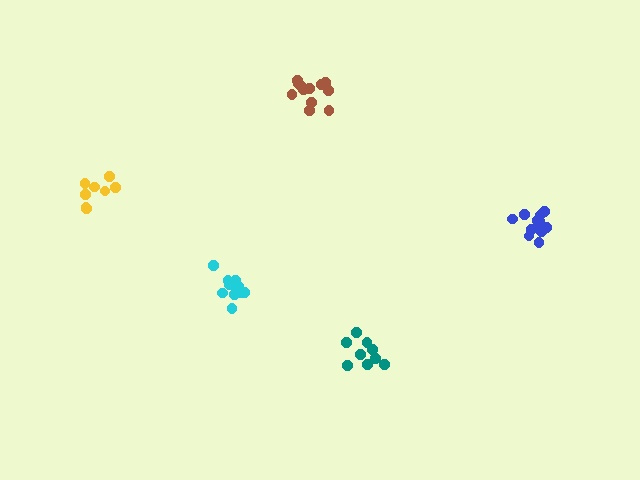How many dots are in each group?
Group 1: 9 dots, Group 2: 12 dots, Group 3: 10 dots, Group 4: 8 dots, Group 5: 12 dots (51 total).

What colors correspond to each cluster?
The clusters are colored: teal, blue, cyan, yellow, brown.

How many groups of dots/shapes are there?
There are 5 groups.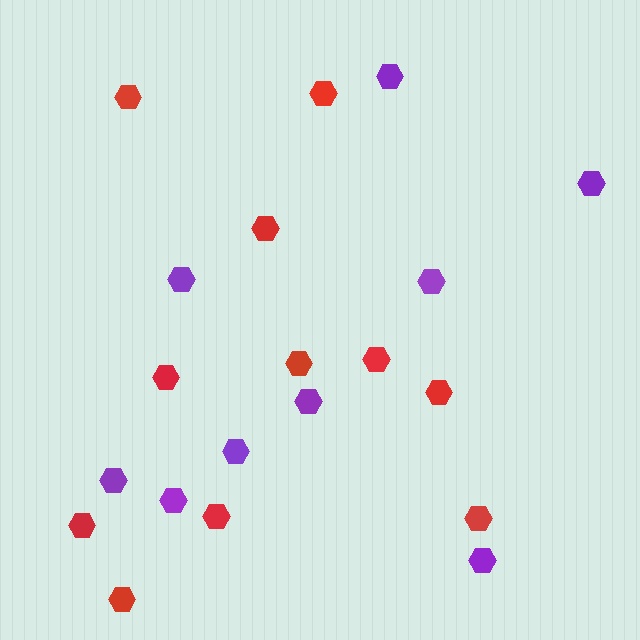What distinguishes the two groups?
There are 2 groups: one group of red hexagons (11) and one group of purple hexagons (9).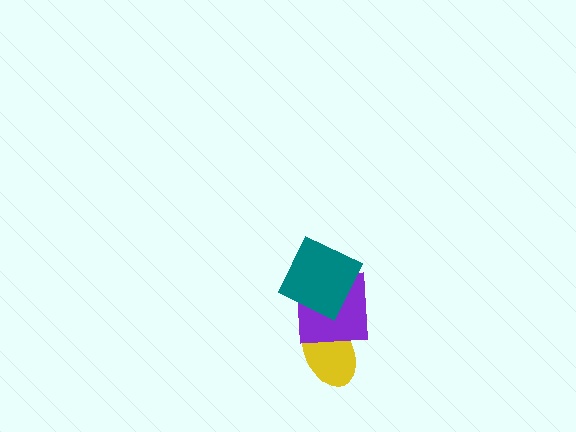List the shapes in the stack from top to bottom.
From top to bottom: the teal square, the purple square, the yellow ellipse.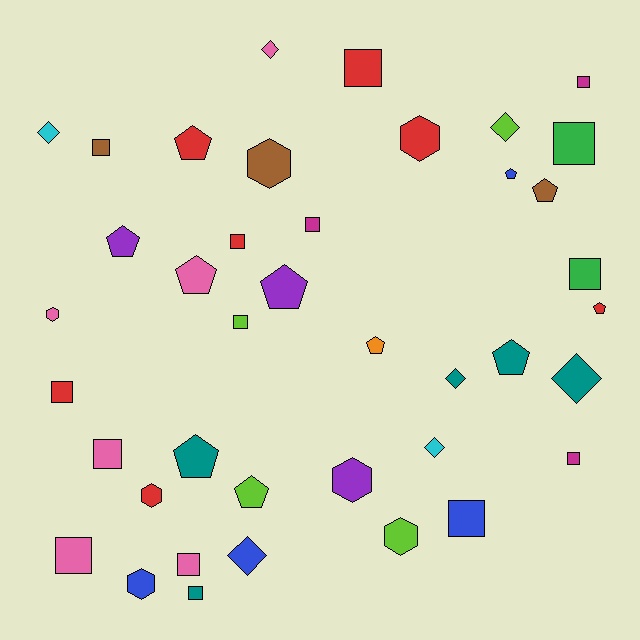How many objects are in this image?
There are 40 objects.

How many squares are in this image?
There are 15 squares.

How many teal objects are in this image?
There are 5 teal objects.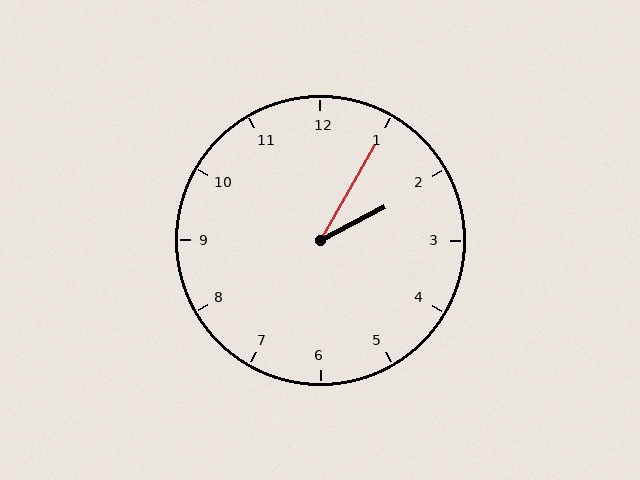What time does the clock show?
2:05.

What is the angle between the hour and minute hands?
Approximately 32 degrees.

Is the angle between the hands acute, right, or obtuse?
It is acute.